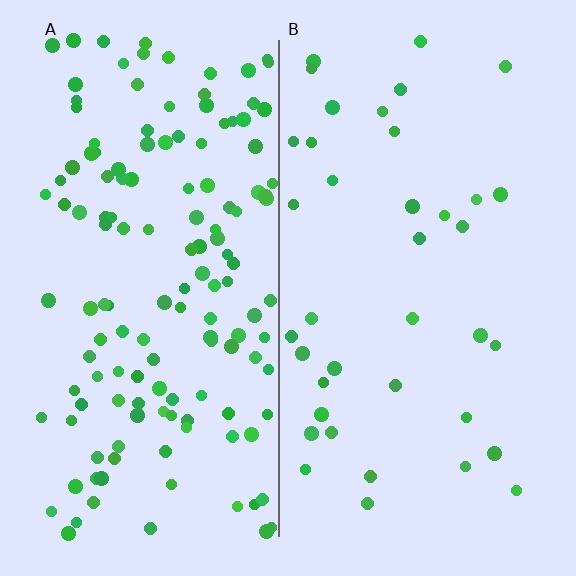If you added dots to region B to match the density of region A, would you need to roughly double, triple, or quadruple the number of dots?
Approximately quadruple.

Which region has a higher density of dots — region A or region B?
A (the left).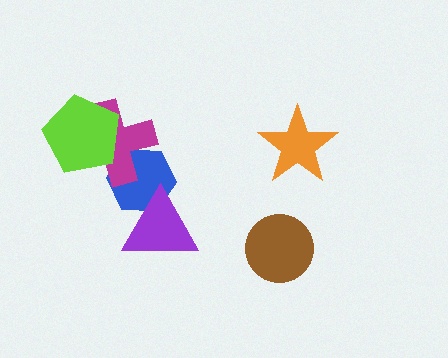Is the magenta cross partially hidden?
Yes, it is partially covered by another shape.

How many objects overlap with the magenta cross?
2 objects overlap with the magenta cross.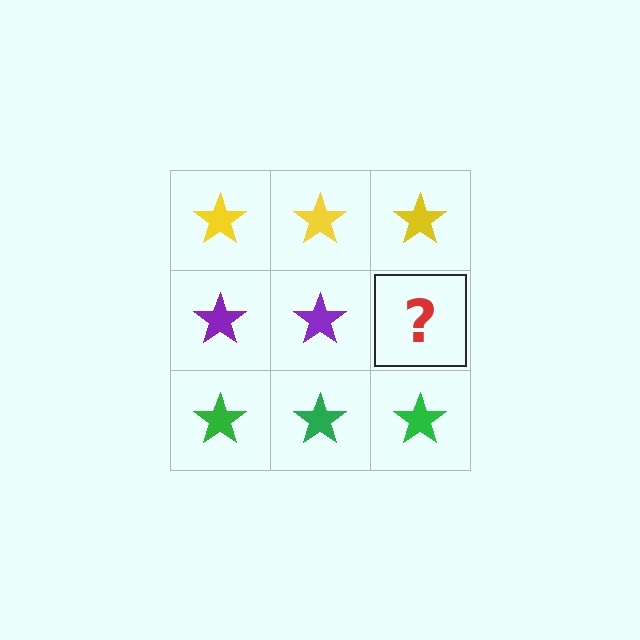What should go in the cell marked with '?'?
The missing cell should contain a purple star.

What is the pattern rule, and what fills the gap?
The rule is that each row has a consistent color. The gap should be filled with a purple star.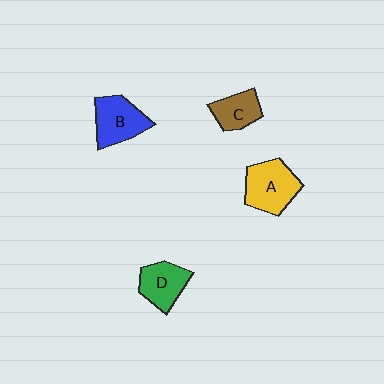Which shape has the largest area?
Shape A (yellow).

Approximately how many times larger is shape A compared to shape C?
Approximately 1.5 times.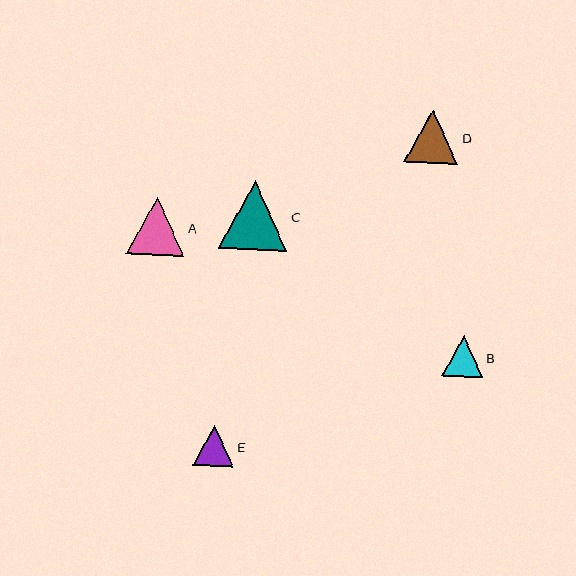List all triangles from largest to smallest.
From largest to smallest: C, A, D, B, E.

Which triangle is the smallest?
Triangle E is the smallest with a size of approximately 40 pixels.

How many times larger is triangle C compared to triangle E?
Triangle C is approximately 1.7 times the size of triangle E.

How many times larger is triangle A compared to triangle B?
Triangle A is approximately 1.4 times the size of triangle B.